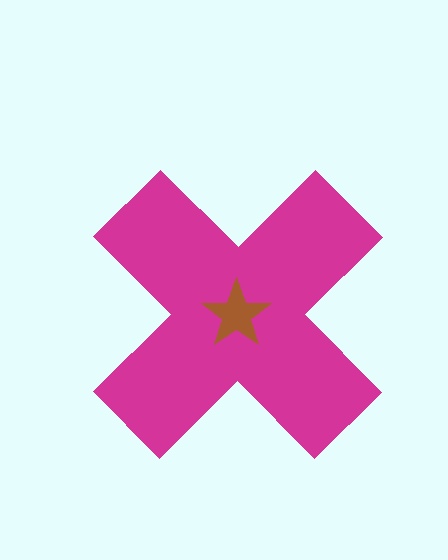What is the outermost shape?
The magenta cross.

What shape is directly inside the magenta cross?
The brown star.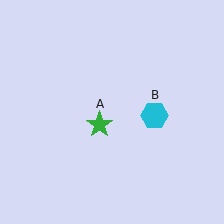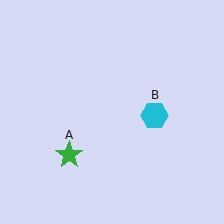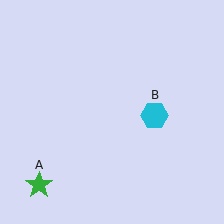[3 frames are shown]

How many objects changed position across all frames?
1 object changed position: green star (object A).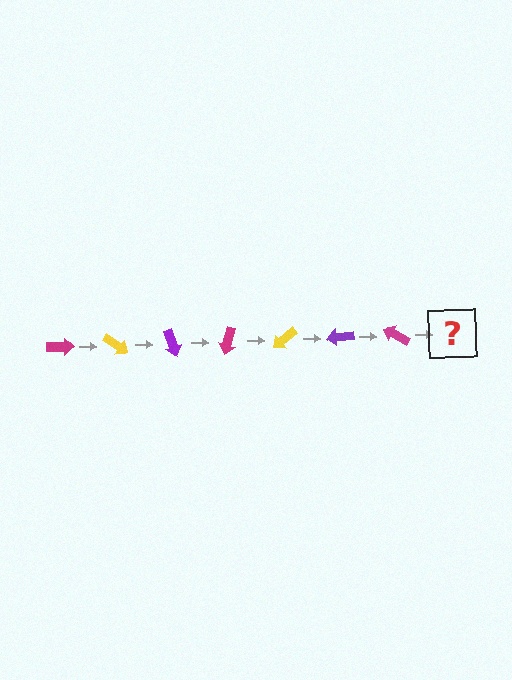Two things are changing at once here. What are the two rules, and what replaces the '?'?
The two rules are that it rotates 35 degrees each step and the color cycles through magenta, yellow, and purple. The '?' should be a yellow arrow, rotated 245 degrees from the start.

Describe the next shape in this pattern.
It should be a yellow arrow, rotated 245 degrees from the start.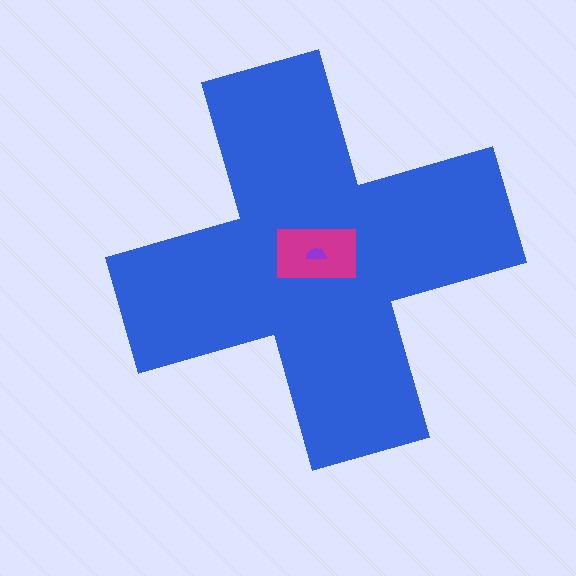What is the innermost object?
The purple semicircle.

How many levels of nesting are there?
3.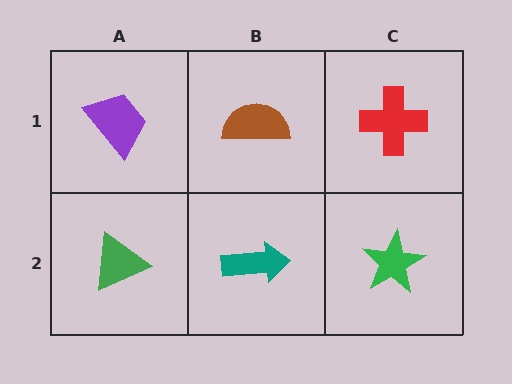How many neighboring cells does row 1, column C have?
2.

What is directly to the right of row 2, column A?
A teal arrow.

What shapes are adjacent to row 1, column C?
A green star (row 2, column C), a brown semicircle (row 1, column B).